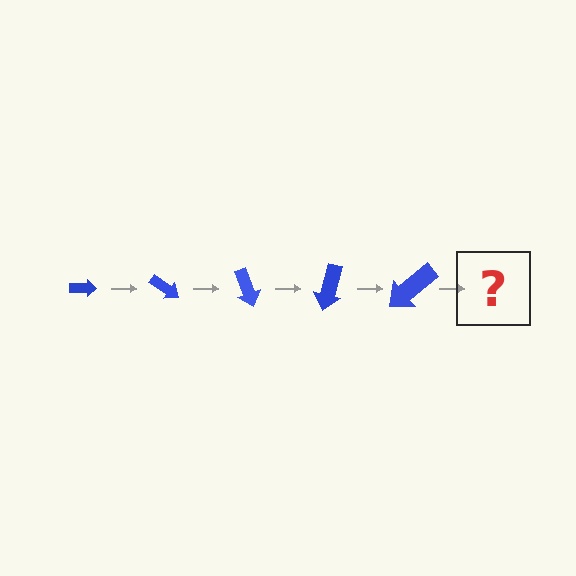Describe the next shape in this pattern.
It should be an arrow, larger than the previous one and rotated 175 degrees from the start.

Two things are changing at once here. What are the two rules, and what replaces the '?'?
The two rules are that the arrow grows larger each step and it rotates 35 degrees each step. The '?' should be an arrow, larger than the previous one and rotated 175 degrees from the start.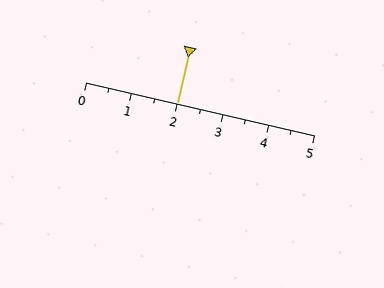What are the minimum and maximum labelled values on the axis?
The axis runs from 0 to 5.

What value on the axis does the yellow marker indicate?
The marker indicates approximately 2.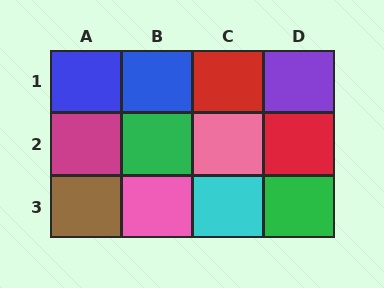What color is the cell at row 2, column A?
Magenta.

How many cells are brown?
1 cell is brown.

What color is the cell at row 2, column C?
Pink.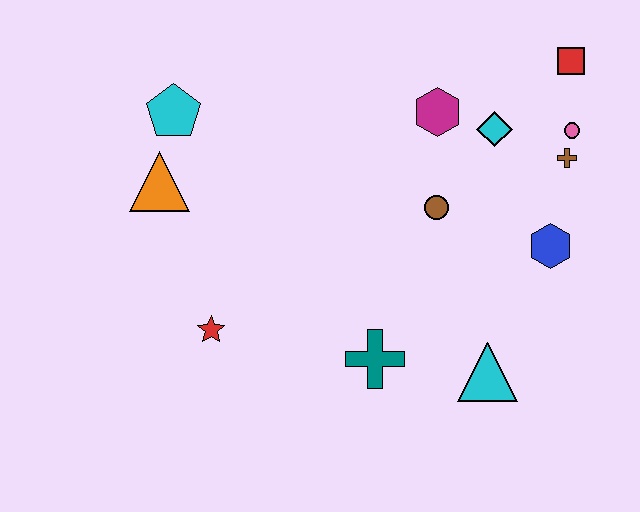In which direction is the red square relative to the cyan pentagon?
The red square is to the right of the cyan pentagon.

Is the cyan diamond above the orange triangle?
Yes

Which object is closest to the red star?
The orange triangle is closest to the red star.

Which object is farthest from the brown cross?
The orange triangle is farthest from the brown cross.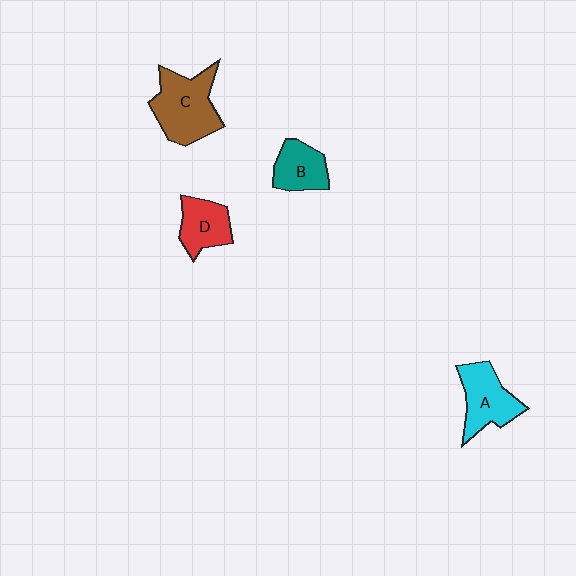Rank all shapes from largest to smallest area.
From largest to smallest: C (brown), A (cyan), D (red), B (teal).